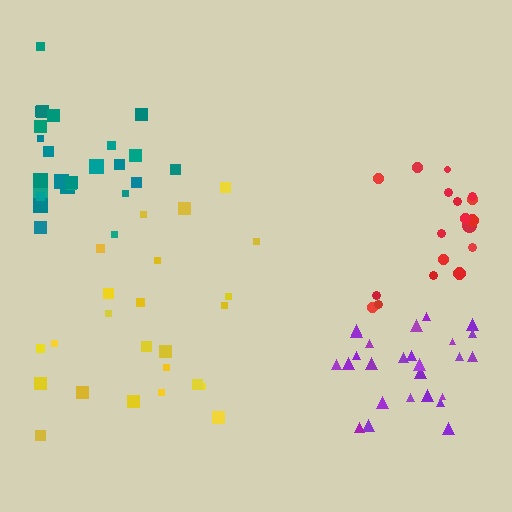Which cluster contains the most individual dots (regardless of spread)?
Purple (26).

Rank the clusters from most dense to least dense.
purple, red, teal, yellow.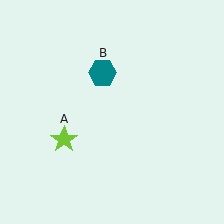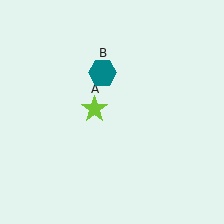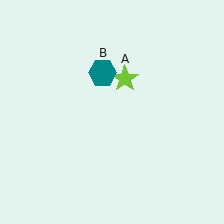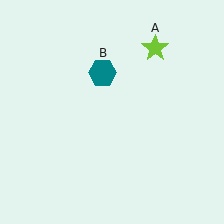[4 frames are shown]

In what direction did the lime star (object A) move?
The lime star (object A) moved up and to the right.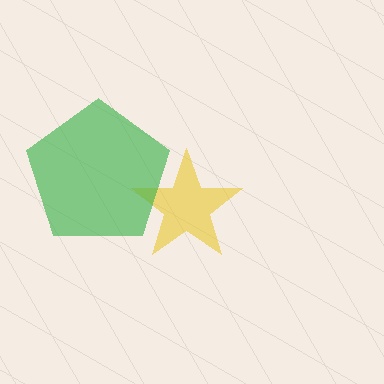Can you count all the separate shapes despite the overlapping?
Yes, there are 2 separate shapes.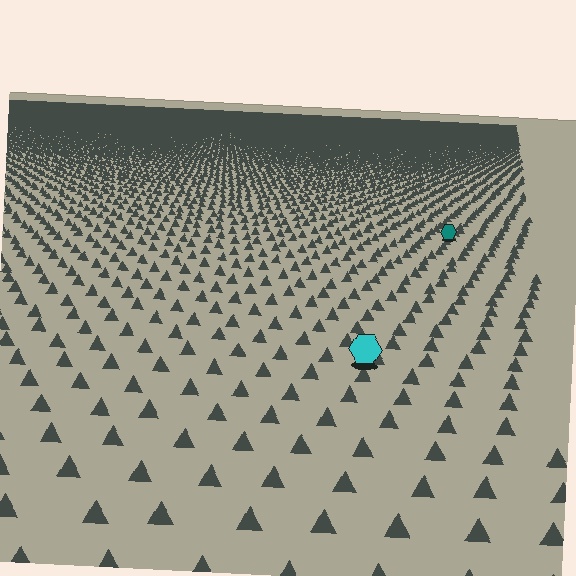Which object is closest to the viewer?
The cyan hexagon is closest. The texture marks near it are larger and more spread out.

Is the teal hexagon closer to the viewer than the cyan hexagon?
No. The cyan hexagon is closer — you can tell from the texture gradient: the ground texture is coarser near it.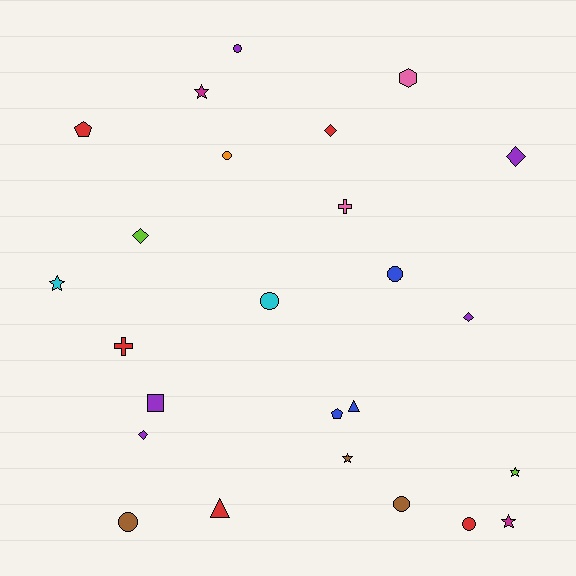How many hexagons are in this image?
There is 1 hexagon.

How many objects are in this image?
There are 25 objects.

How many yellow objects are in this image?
There are no yellow objects.